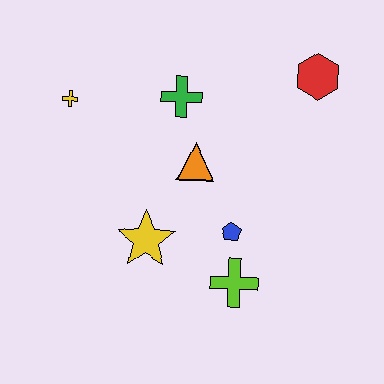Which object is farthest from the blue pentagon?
The yellow cross is farthest from the blue pentagon.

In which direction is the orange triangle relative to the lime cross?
The orange triangle is above the lime cross.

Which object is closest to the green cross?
The orange triangle is closest to the green cross.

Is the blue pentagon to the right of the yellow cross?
Yes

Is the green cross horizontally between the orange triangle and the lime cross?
No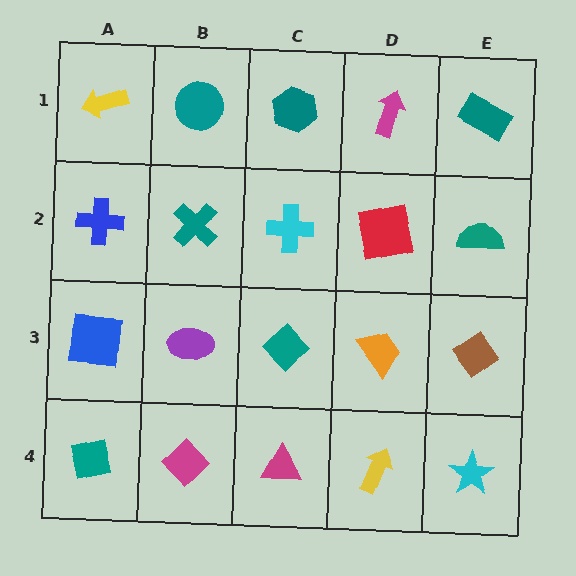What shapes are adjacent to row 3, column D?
A red square (row 2, column D), a yellow arrow (row 4, column D), a teal diamond (row 3, column C), a brown diamond (row 3, column E).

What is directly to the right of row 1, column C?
A magenta arrow.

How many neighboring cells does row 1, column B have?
3.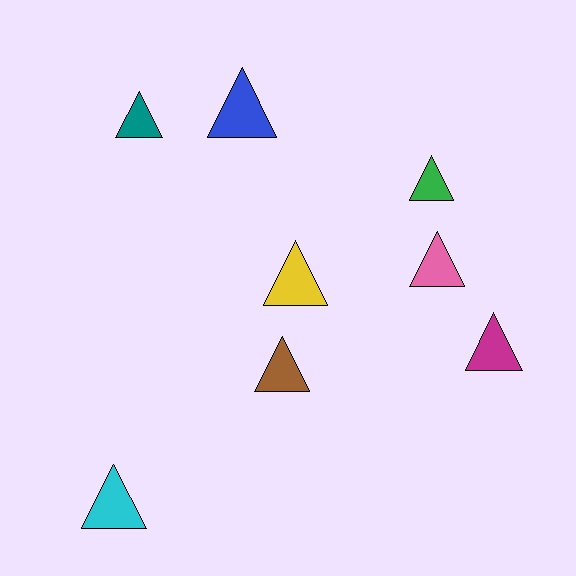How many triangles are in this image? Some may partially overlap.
There are 8 triangles.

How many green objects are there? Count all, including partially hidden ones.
There is 1 green object.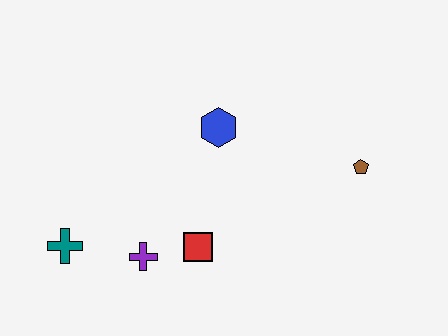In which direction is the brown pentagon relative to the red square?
The brown pentagon is to the right of the red square.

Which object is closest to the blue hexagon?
The red square is closest to the blue hexagon.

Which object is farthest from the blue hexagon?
The teal cross is farthest from the blue hexagon.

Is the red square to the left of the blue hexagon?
Yes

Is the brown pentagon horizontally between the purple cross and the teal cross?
No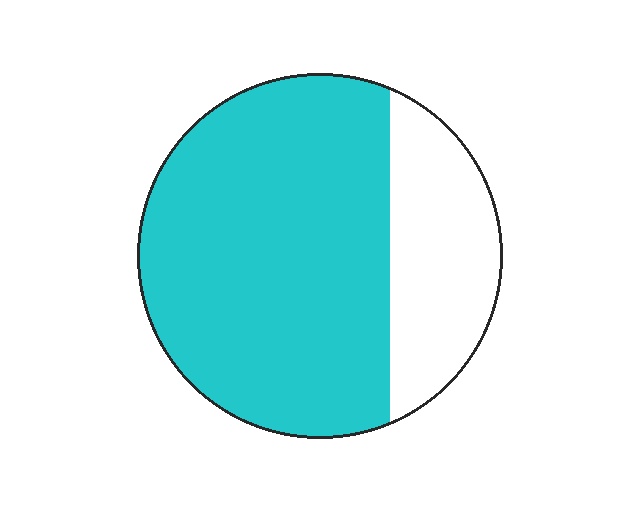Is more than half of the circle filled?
Yes.